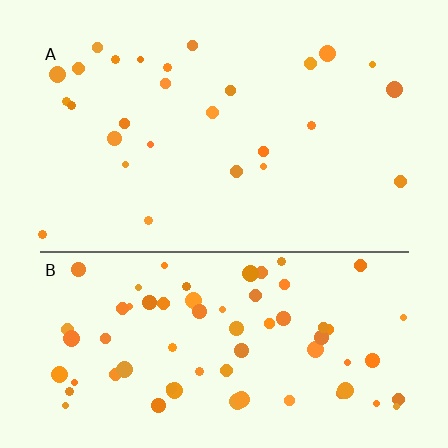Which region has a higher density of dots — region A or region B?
B (the bottom).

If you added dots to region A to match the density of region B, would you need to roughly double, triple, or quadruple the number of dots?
Approximately triple.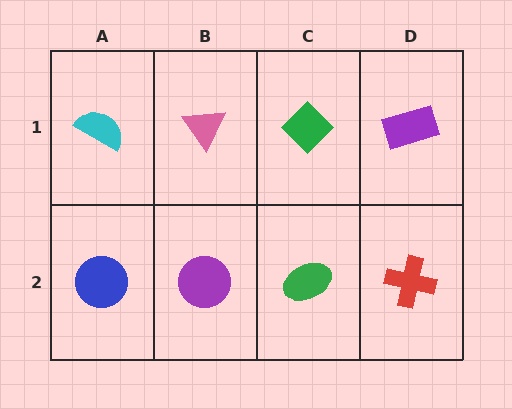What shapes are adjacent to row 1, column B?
A purple circle (row 2, column B), a cyan semicircle (row 1, column A), a green diamond (row 1, column C).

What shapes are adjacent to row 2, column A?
A cyan semicircle (row 1, column A), a purple circle (row 2, column B).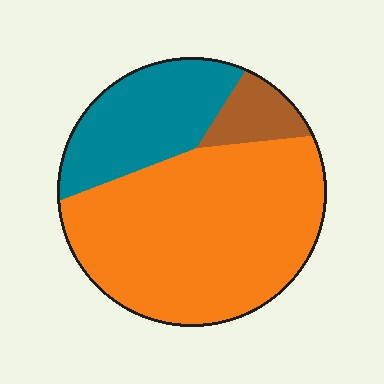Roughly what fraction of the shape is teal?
Teal covers 26% of the shape.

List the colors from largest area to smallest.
From largest to smallest: orange, teal, brown.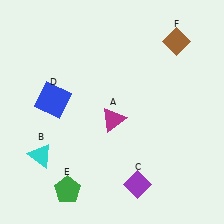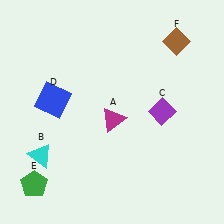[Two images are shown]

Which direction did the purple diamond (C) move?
The purple diamond (C) moved up.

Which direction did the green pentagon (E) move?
The green pentagon (E) moved left.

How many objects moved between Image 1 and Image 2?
2 objects moved between the two images.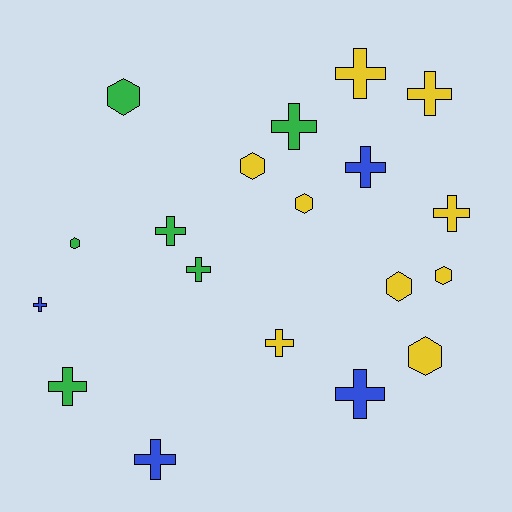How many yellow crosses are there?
There are 4 yellow crosses.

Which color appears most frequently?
Yellow, with 9 objects.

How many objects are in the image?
There are 19 objects.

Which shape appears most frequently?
Cross, with 12 objects.